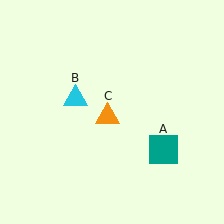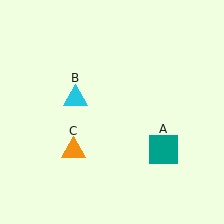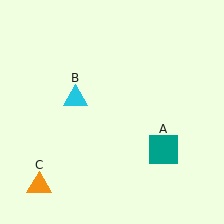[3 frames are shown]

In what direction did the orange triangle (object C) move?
The orange triangle (object C) moved down and to the left.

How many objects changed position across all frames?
1 object changed position: orange triangle (object C).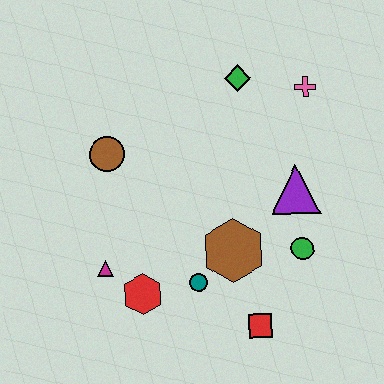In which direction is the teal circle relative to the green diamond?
The teal circle is below the green diamond.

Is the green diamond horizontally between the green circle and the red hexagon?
Yes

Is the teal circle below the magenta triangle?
Yes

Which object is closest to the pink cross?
The green diamond is closest to the pink cross.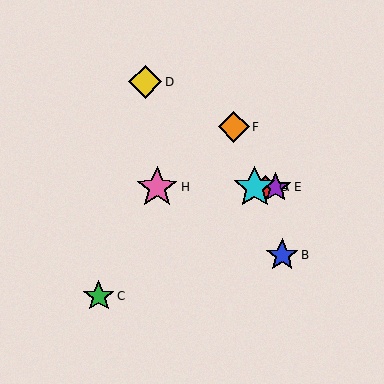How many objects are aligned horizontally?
4 objects (A, E, G, H) are aligned horizontally.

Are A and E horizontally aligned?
Yes, both are at y≈188.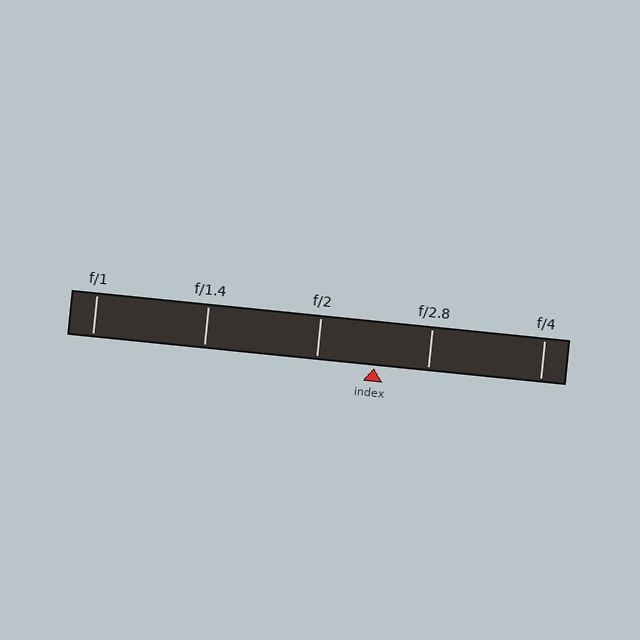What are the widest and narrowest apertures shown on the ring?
The widest aperture shown is f/1 and the narrowest is f/4.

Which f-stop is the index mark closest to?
The index mark is closest to f/2.8.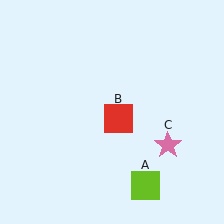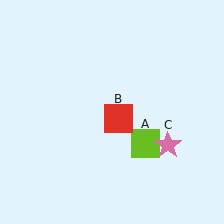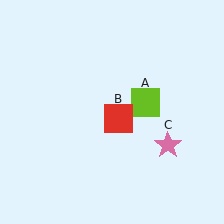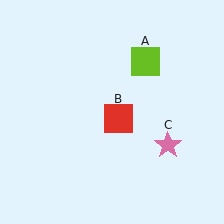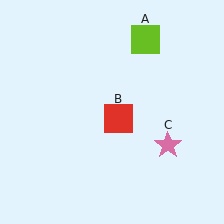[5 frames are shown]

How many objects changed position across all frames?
1 object changed position: lime square (object A).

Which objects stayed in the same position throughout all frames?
Red square (object B) and pink star (object C) remained stationary.